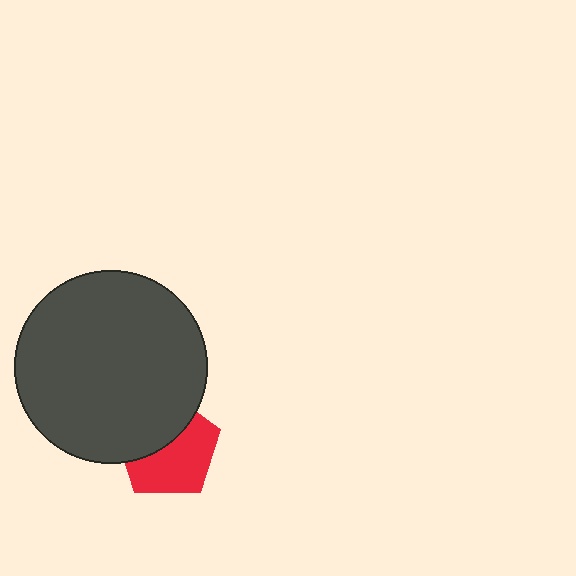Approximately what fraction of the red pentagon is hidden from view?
Roughly 43% of the red pentagon is hidden behind the dark gray circle.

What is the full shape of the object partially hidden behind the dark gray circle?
The partially hidden object is a red pentagon.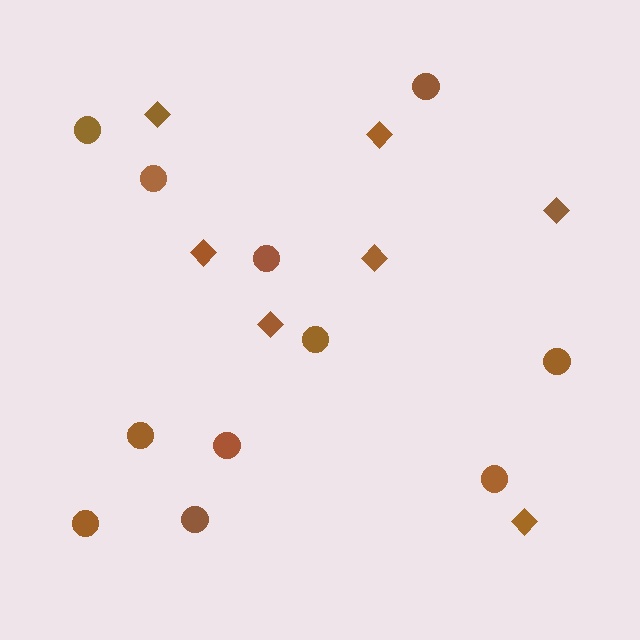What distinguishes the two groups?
There are 2 groups: one group of diamonds (7) and one group of circles (11).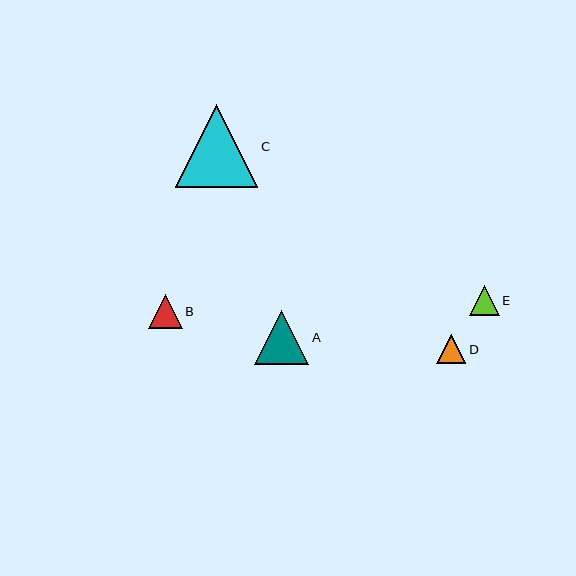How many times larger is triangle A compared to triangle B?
Triangle A is approximately 1.6 times the size of triangle B.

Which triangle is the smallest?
Triangle D is the smallest with a size of approximately 29 pixels.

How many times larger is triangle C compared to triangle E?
Triangle C is approximately 2.7 times the size of triangle E.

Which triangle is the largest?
Triangle C is the largest with a size of approximately 83 pixels.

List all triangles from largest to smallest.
From largest to smallest: C, A, B, E, D.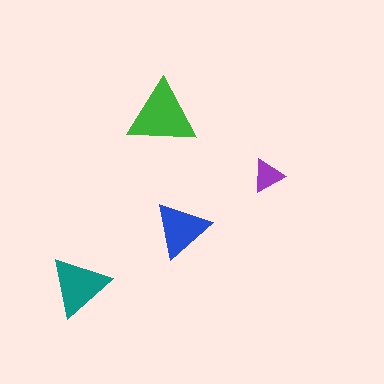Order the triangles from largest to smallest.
the green one, the teal one, the blue one, the purple one.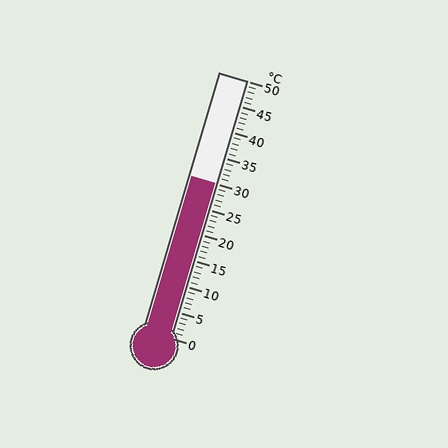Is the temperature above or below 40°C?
The temperature is below 40°C.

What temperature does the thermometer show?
The thermometer shows approximately 30°C.